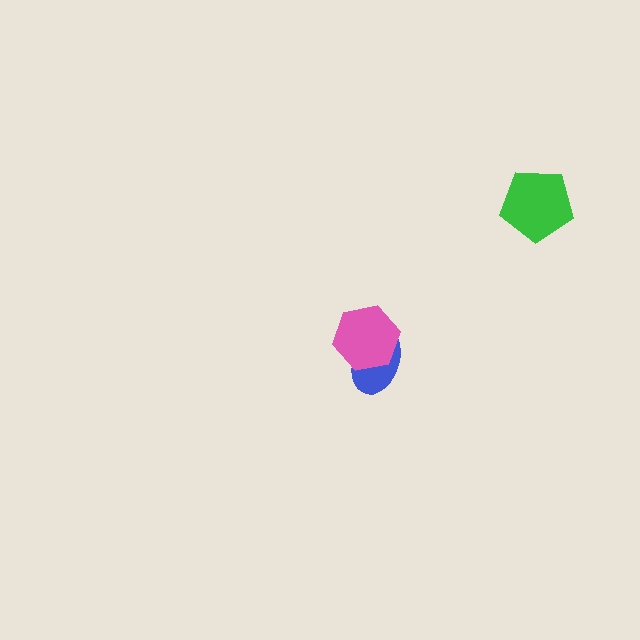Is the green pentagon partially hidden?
No, no other shape covers it.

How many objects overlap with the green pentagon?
0 objects overlap with the green pentagon.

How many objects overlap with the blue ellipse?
1 object overlaps with the blue ellipse.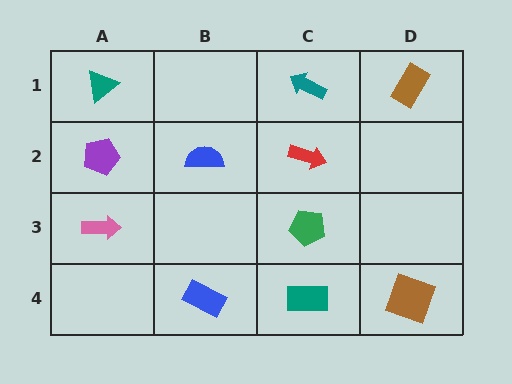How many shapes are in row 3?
2 shapes.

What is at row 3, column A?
A pink arrow.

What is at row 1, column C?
A teal arrow.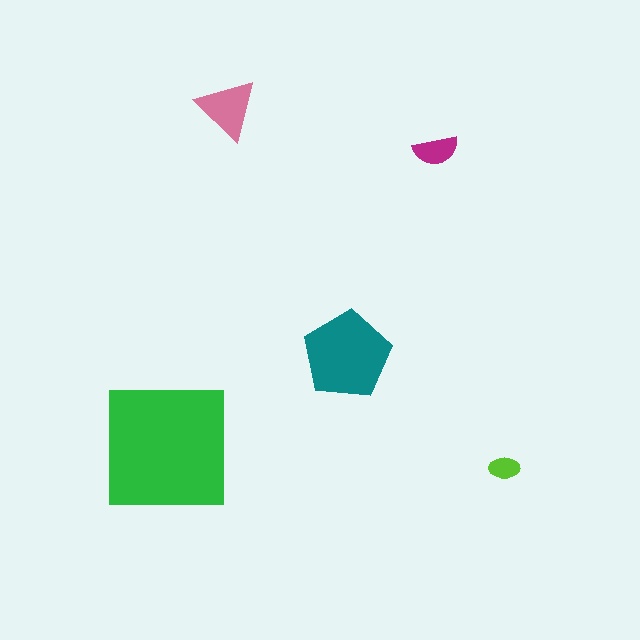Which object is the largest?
The green square.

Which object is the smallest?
The lime ellipse.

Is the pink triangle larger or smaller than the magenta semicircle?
Larger.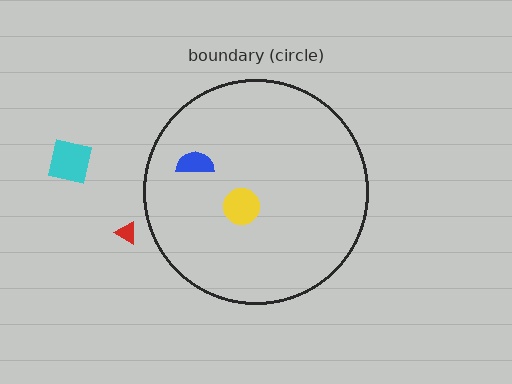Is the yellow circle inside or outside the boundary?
Inside.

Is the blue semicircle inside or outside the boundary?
Inside.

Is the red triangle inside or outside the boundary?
Outside.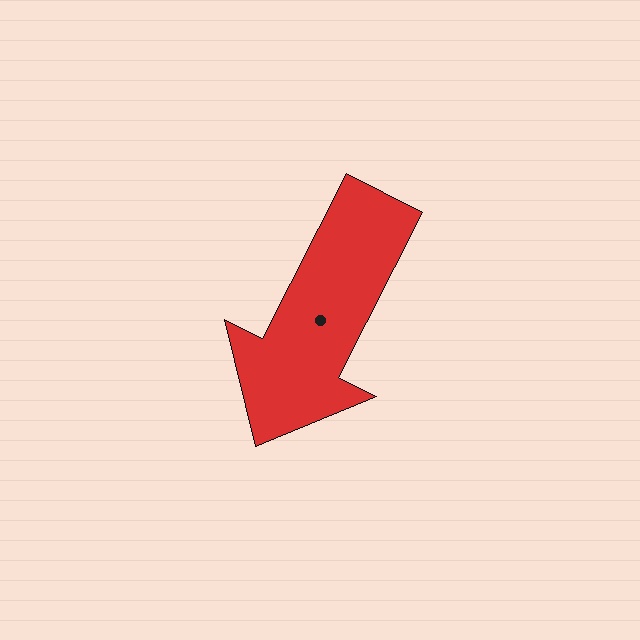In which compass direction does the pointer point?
Southwest.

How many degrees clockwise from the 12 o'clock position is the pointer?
Approximately 207 degrees.